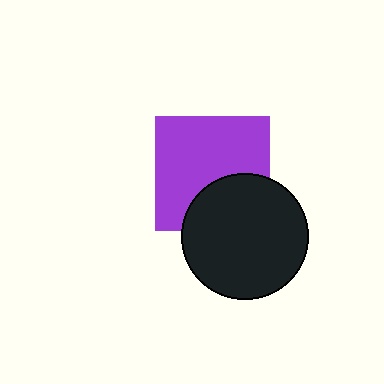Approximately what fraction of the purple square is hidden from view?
Roughly 32% of the purple square is hidden behind the black circle.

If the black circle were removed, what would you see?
You would see the complete purple square.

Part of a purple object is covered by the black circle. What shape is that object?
It is a square.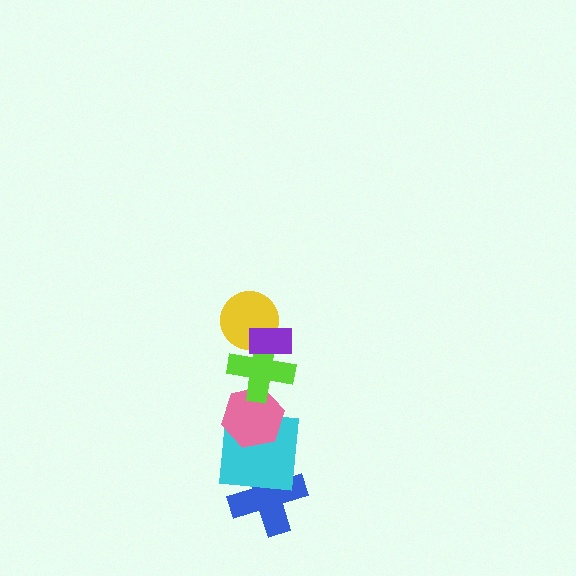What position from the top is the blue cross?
The blue cross is 6th from the top.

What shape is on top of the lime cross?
The yellow circle is on top of the lime cross.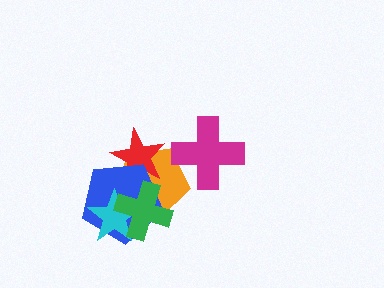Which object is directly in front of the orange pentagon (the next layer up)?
The red star is directly in front of the orange pentagon.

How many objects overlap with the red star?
2 objects overlap with the red star.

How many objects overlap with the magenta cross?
1 object overlaps with the magenta cross.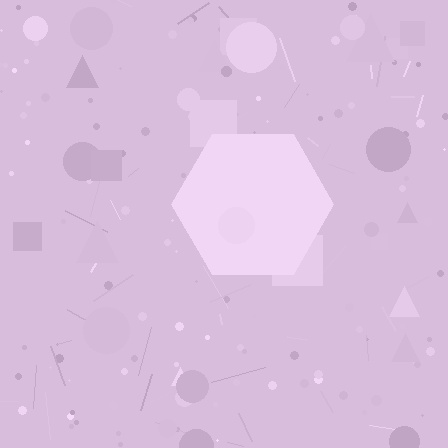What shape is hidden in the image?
A hexagon is hidden in the image.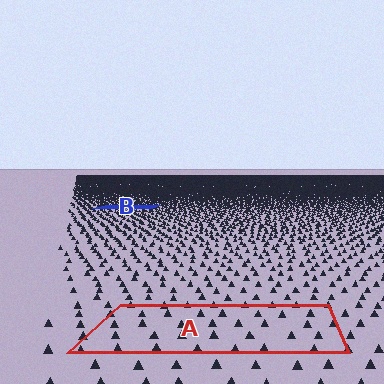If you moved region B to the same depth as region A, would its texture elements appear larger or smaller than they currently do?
They would appear larger. At a closer depth, the same texture elements are projected at a bigger on-screen size.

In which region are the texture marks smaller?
The texture marks are smaller in region B, because it is farther away.